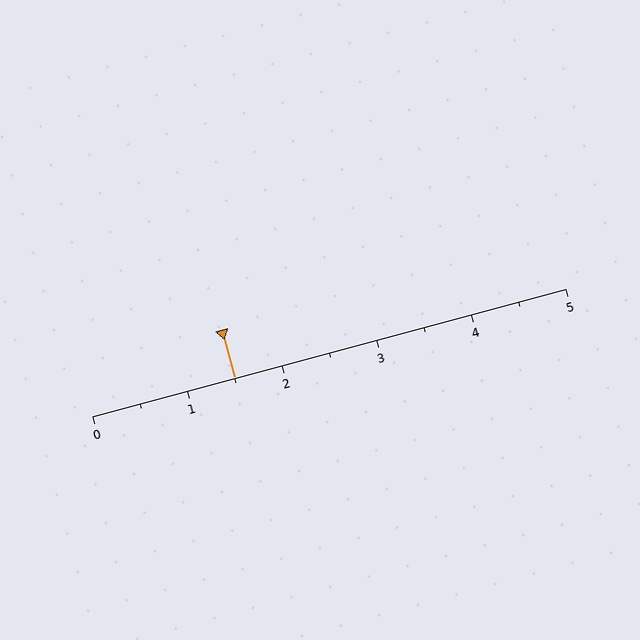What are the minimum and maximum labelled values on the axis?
The axis runs from 0 to 5.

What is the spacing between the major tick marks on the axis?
The major ticks are spaced 1 apart.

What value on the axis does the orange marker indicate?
The marker indicates approximately 1.5.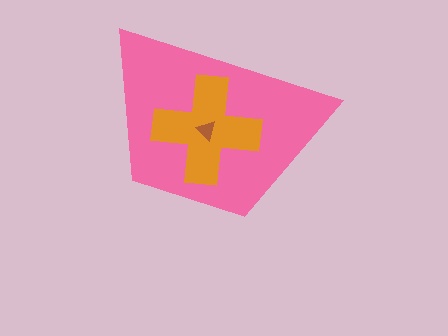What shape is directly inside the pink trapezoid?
The orange cross.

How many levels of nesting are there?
3.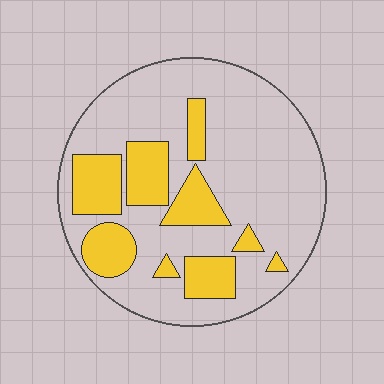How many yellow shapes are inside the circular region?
9.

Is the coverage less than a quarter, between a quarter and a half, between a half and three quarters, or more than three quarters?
Between a quarter and a half.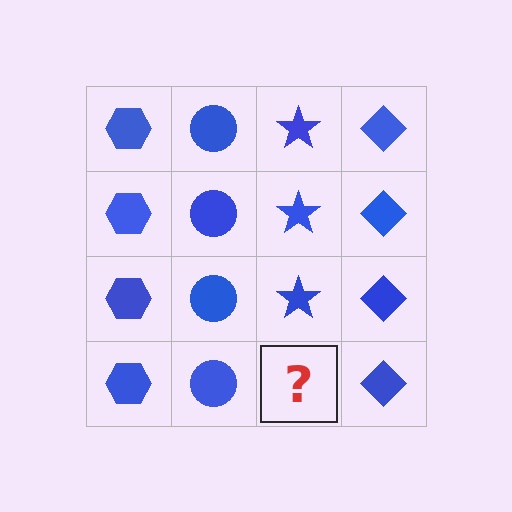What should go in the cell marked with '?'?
The missing cell should contain a blue star.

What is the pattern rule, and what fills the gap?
The rule is that each column has a consistent shape. The gap should be filled with a blue star.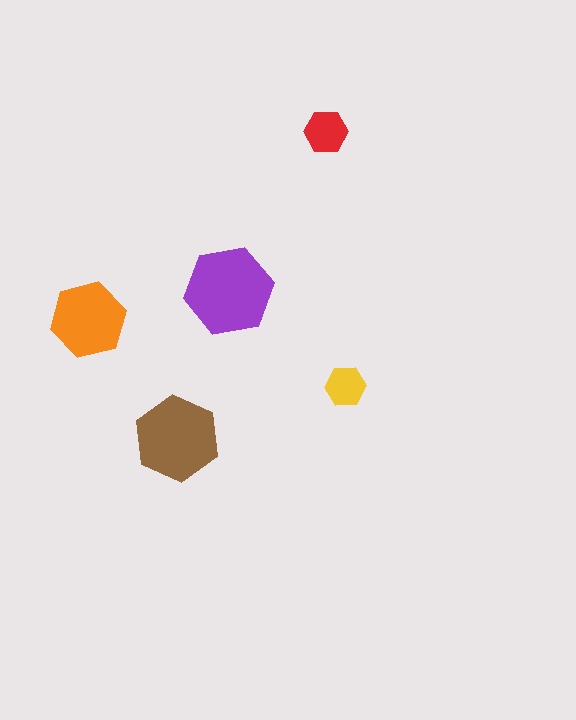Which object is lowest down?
The brown hexagon is bottommost.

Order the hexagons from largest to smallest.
the purple one, the brown one, the orange one, the red one, the yellow one.